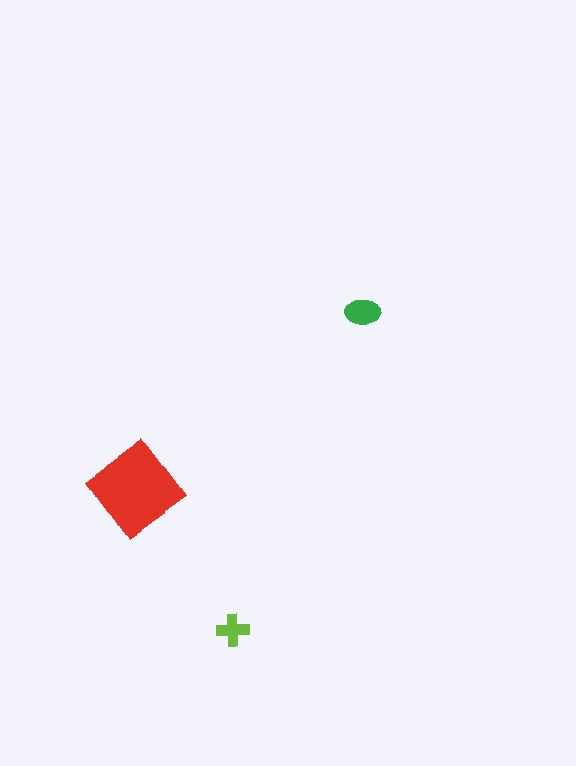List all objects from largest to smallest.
The red diamond, the green ellipse, the lime cross.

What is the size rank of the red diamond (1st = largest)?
1st.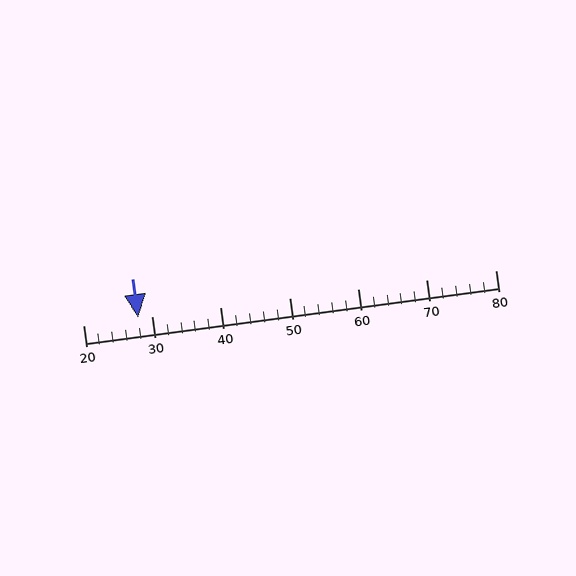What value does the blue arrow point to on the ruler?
The blue arrow points to approximately 28.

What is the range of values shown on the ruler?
The ruler shows values from 20 to 80.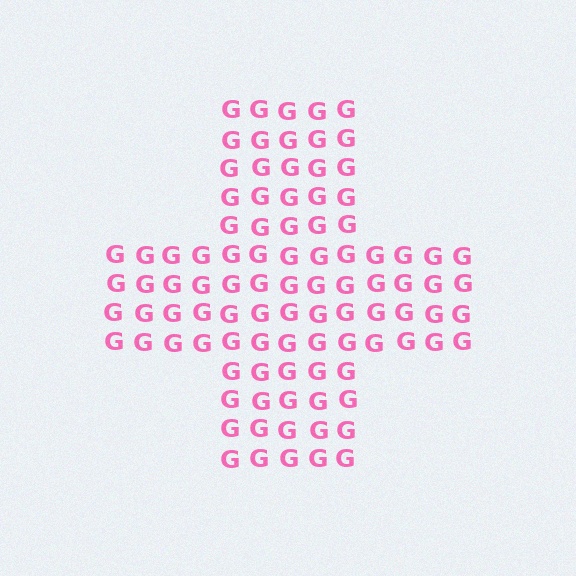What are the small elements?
The small elements are letter G's.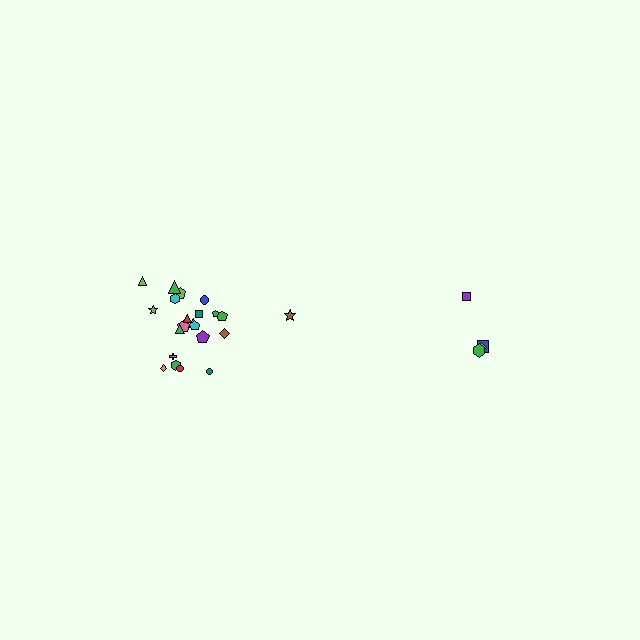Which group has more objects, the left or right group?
The left group.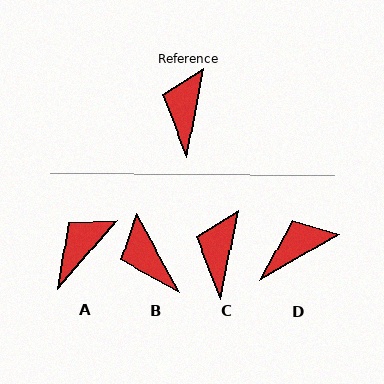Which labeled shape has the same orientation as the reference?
C.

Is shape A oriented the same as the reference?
No, it is off by about 30 degrees.